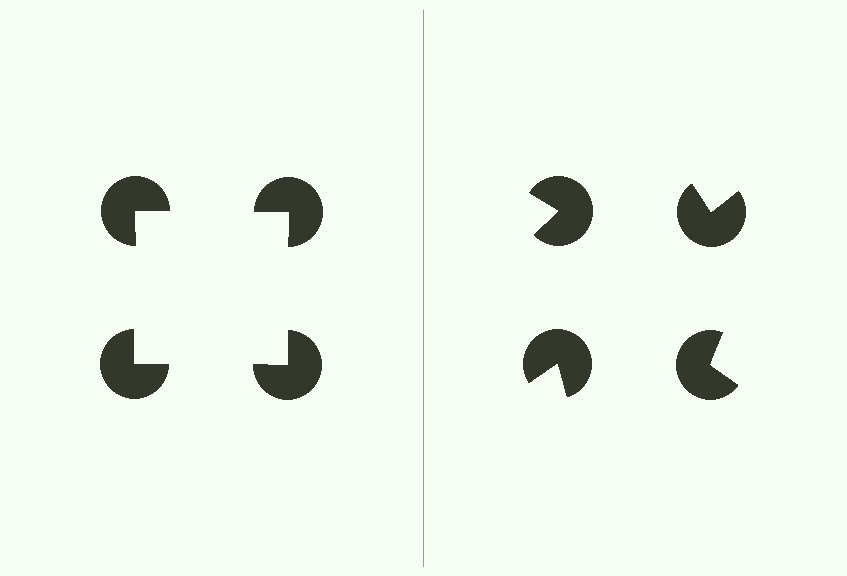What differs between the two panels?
The pac-man discs are positioned identically on both sides; only the wedge orientations differ. On the left they align to a square; on the right they are misaligned.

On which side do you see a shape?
An illusory square appears on the left side. On the right side the wedge cuts are rotated, so no coherent shape forms.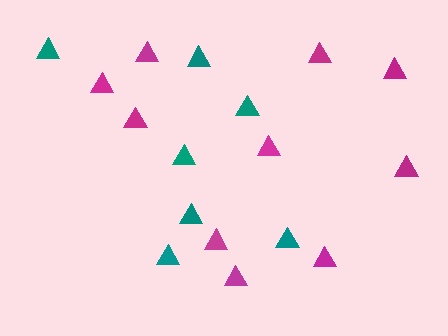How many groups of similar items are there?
There are 2 groups: one group of magenta triangles (10) and one group of teal triangles (7).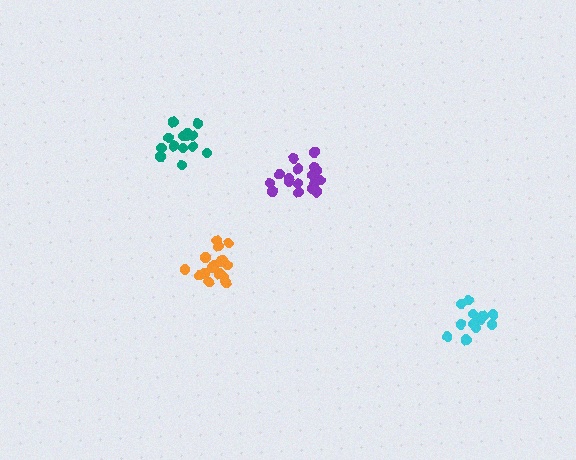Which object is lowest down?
The cyan cluster is bottommost.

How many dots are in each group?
Group 1: 17 dots, Group 2: 12 dots, Group 3: 14 dots, Group 4: 18 dots (61 total).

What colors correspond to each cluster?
The clusters are colored: orange, cyan, teal, purple.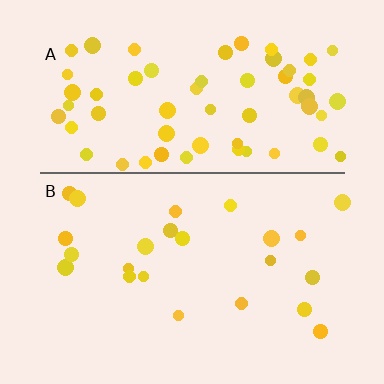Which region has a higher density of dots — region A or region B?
A (the top).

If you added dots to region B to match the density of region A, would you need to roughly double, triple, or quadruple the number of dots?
Approximately triple.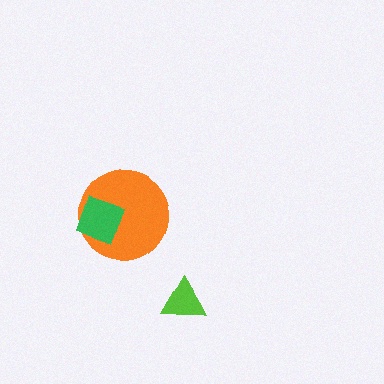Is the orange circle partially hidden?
Yes, it is partially covered by another shape.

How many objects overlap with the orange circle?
1 object overlaps with the orange circle.